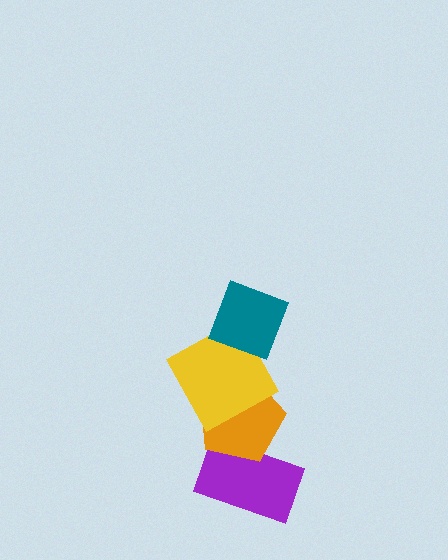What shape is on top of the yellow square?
The teal diamond is on top of the yellow square.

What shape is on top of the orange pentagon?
The yellow square is on top of the orange pentagon.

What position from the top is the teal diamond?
The teal diamond is 1st from the top.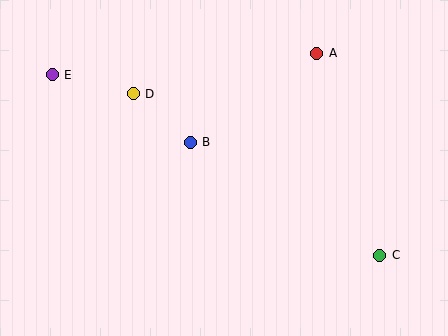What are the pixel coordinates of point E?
Point E is at (52, 75).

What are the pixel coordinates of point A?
Point A is at (317, 53).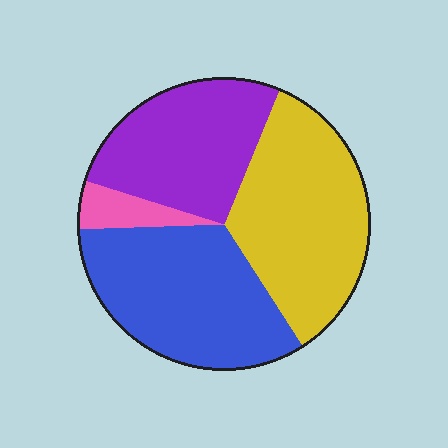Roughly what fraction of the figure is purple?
Purple covers 27% of the figure.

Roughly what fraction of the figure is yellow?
Yellow takes up about one third (1/3) of the figure.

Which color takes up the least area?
Pink, at roughly 5%.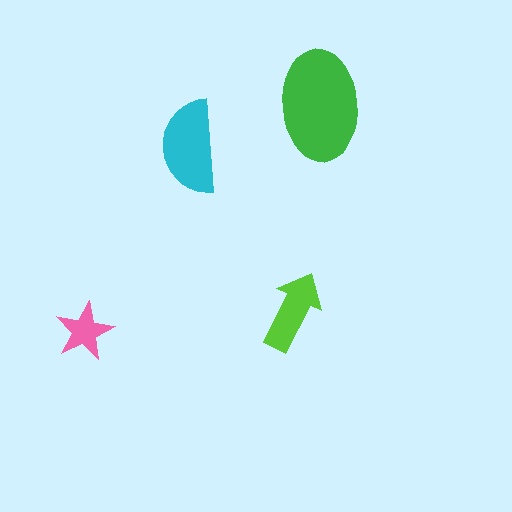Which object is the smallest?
The pink star.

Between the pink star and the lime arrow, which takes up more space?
The lime arrow.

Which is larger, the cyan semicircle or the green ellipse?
The green ellipse.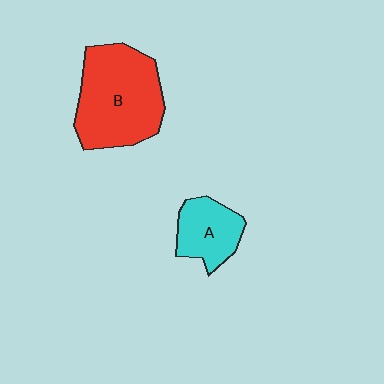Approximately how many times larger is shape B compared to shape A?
Approximately 2.1 times.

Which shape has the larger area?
Shape B (red).